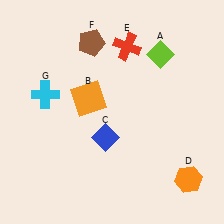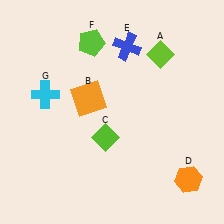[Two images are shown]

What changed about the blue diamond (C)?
In Image 1, C is blue. In Image 2, it changed to lime.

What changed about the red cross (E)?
In Image 1, E is red. In Image 2, it changed to blue.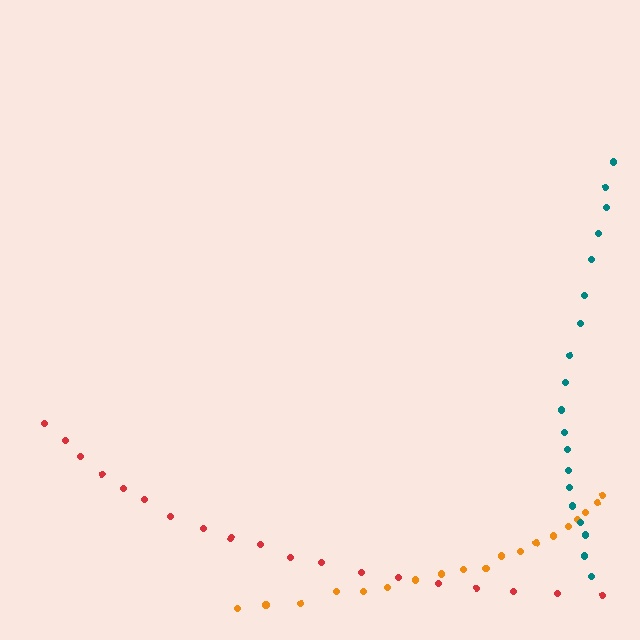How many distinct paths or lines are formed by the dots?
There are 3 distinct paths.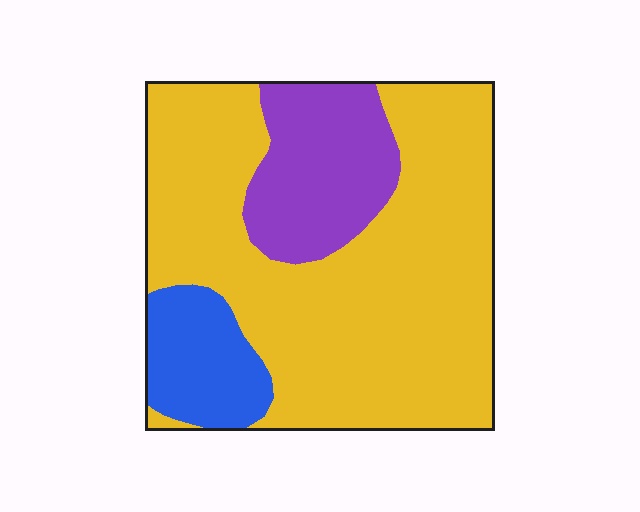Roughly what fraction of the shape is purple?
Purple takes up about one sixth (1/6) of the shape.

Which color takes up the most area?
Yellow, at roughly 70%.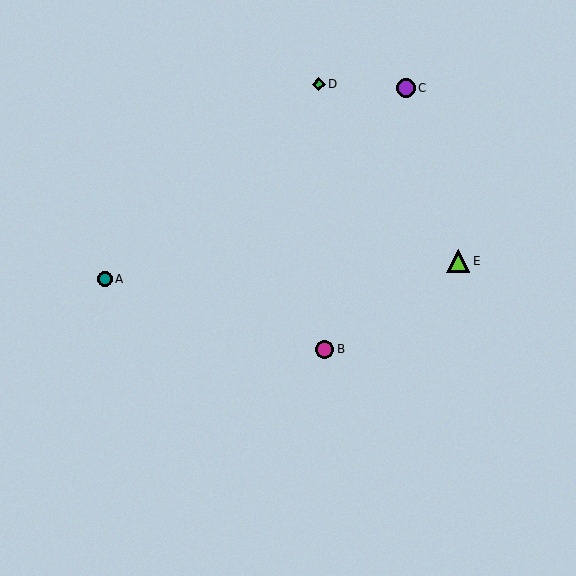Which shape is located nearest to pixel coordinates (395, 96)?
The purple circle (labeled C) at (406, 88) is nearest to that location.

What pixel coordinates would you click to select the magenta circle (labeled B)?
Click at (325, 349) to select the magenta circle B.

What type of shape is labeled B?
Shape B is a magenta circle.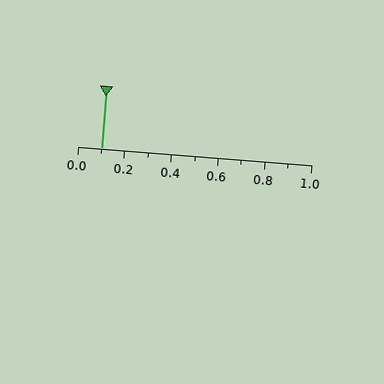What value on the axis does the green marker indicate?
The marker indicates approximately 0.1.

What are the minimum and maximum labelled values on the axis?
The axis runs from 0.0 to 1.0.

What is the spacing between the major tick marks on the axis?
The major ticks are spaced 0.2 apart.